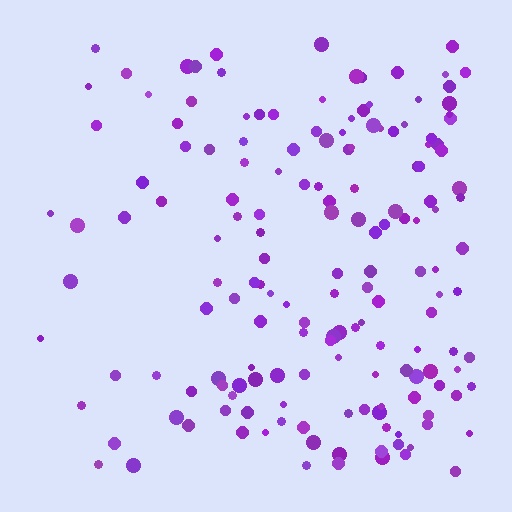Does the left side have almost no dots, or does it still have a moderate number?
Still a moderate number, just noticeably fewer than the right.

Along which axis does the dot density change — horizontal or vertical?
Horizontal.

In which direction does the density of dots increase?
From left to right, with the right side densest.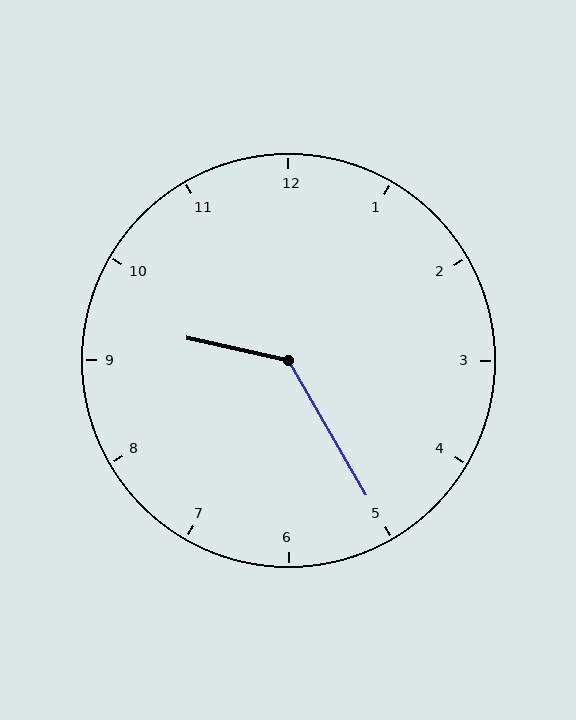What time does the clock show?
9:25.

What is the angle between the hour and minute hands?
Approximately 132 degrees.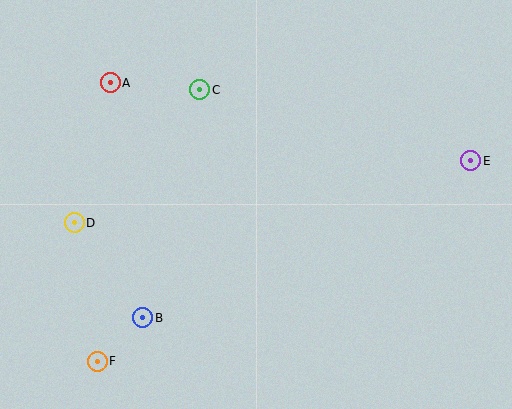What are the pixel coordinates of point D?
Point D is at (74, 223).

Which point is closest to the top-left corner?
Point A is closest to the top-left corner.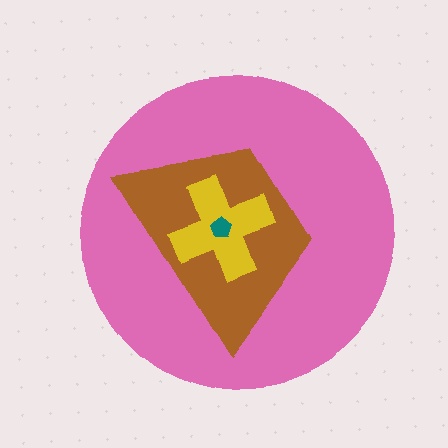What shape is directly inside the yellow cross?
The teal pentagon.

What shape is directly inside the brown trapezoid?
The yellow cross.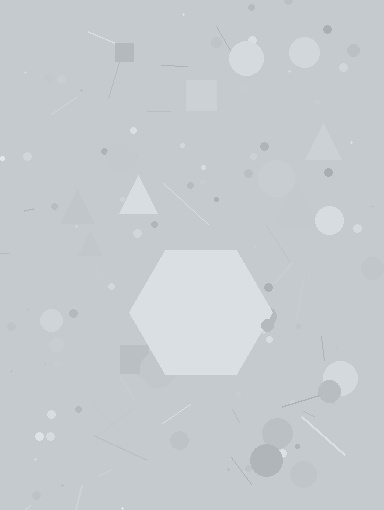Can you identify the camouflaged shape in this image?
The camouflaged shape is a hexagon.